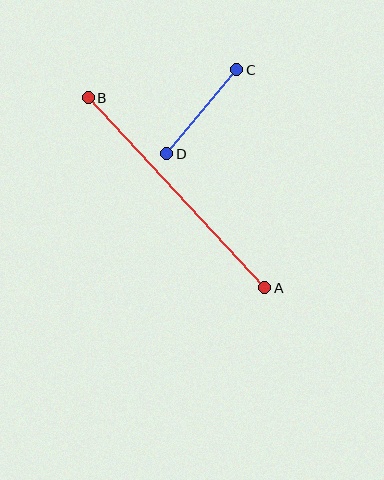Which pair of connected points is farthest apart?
Points A and B are farthest apart.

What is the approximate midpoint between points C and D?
The midpoint is at approximately (202, 112) pixels.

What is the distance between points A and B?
The distance is approximately 259 pixels.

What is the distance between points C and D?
The distance is approximately 110 pixels.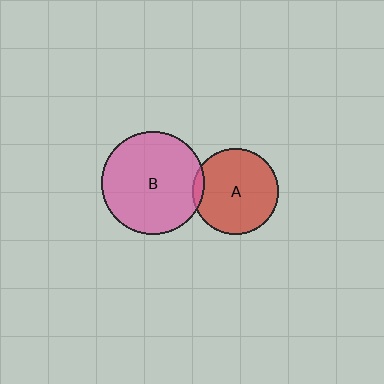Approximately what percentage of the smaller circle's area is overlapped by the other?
Approximately 5%.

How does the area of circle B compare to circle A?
Approximately 1.4 times.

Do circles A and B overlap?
Yes.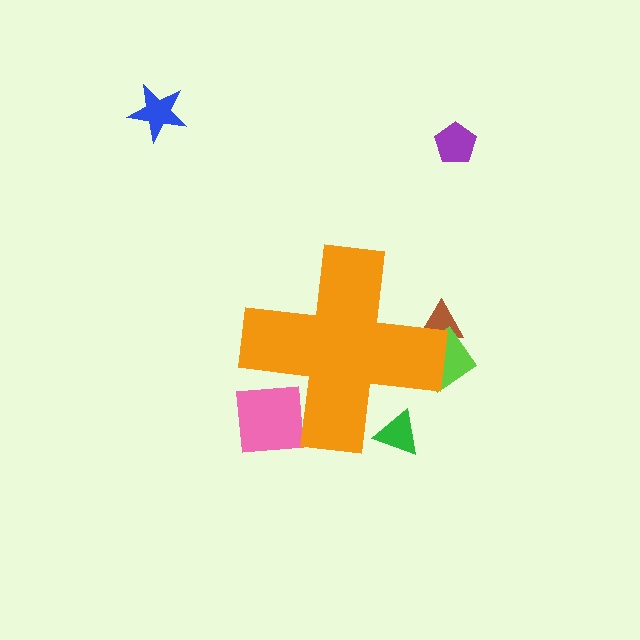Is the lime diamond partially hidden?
Yes, the lime diamond is partially hidden behind the orange cross.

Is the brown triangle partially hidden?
Yes, the brown triangle is partially hidden behind the orange cross.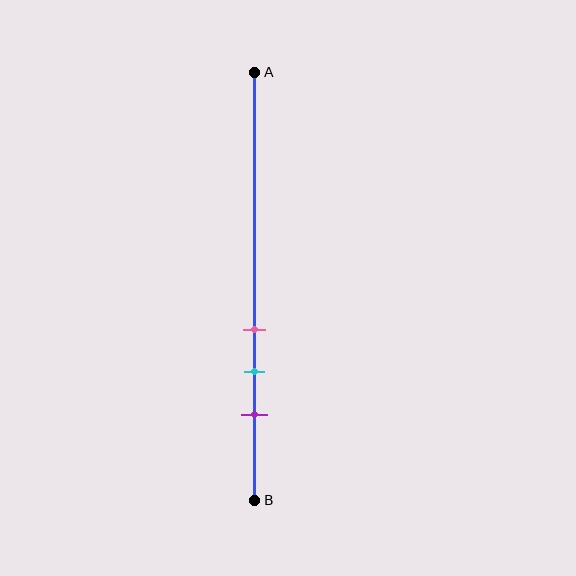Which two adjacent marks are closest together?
The pink and cyan marks are the closest adjacent pair.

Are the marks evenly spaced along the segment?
Yes, the marks are approximately evenly spaced.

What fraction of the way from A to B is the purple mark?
The purple mark is approximately 80% (0.8) of the way from A to B.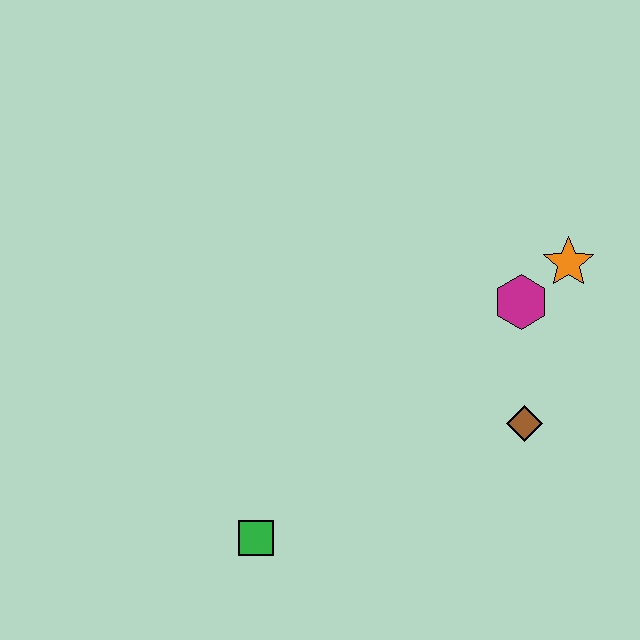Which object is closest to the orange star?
The magenta hexagon is closest to the orange star.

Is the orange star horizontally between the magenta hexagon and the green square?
No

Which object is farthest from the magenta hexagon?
The green square is farthest from the magenta hexagon.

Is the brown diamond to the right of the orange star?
No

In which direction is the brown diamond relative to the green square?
The brown diamond is to the right of the green square.